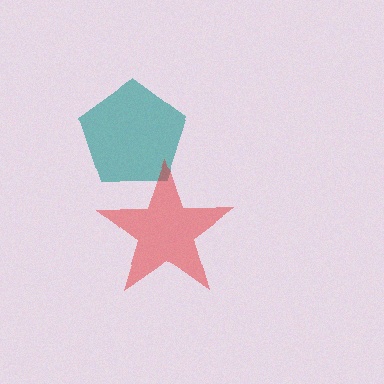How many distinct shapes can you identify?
There are 2 distinct shapes: a teal pentagon, a red star.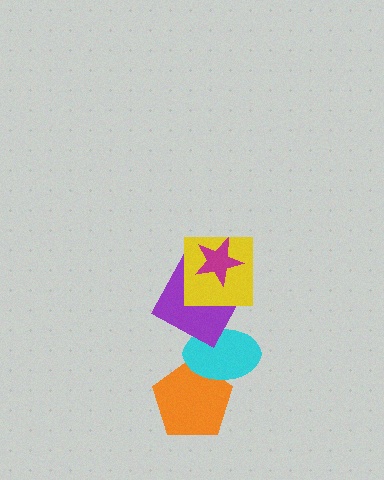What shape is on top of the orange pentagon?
The cyan ellipse is on top of the orange pentagon.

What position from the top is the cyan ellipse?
The cyan ellipse is 4th from the top.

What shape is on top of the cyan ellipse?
The purple square is on top of the cyan ellipse.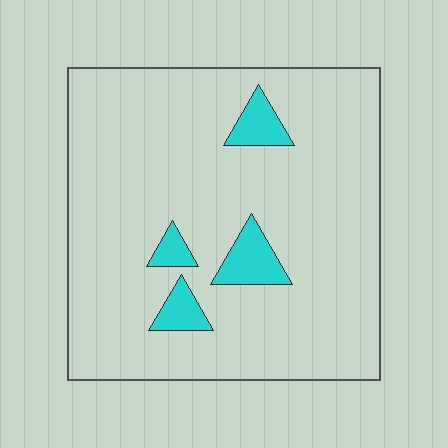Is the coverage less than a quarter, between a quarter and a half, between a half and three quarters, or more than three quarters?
Less than a quarter.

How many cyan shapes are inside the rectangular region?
4.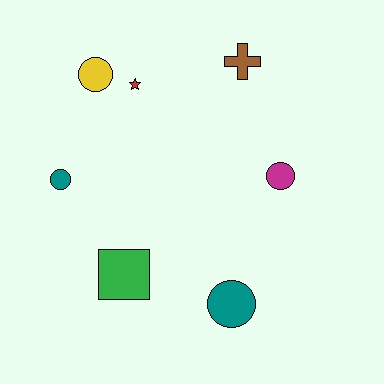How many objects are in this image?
There are 7 objects.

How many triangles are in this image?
There are no triangles.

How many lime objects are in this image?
There are no lime objects.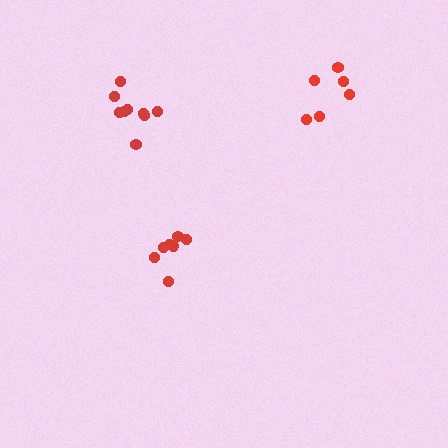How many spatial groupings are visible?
There are 3 spatial groupings.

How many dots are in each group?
Group 1: 7 dots, Group 2: 9 dots, Group 3: 6 dots (22 total).